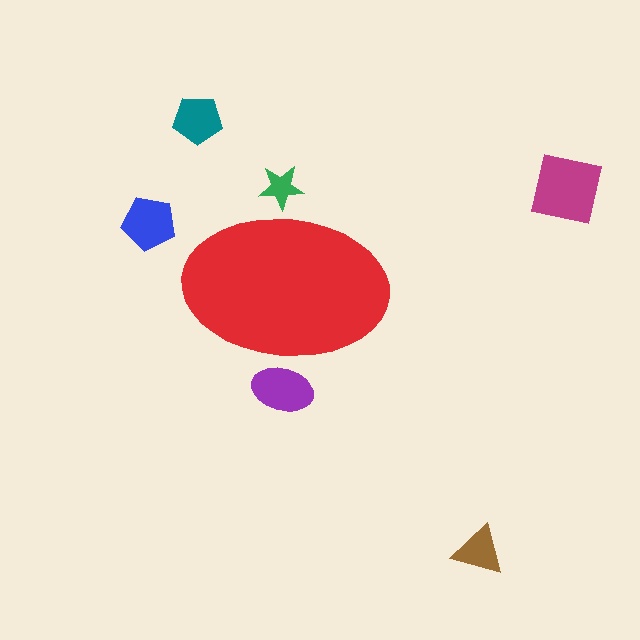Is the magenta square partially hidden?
No, the magenta square is fully visible.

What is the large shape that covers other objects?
A red ellipse.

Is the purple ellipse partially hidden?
Yes, the purple ellipse is partially hidden behind the red ellipse.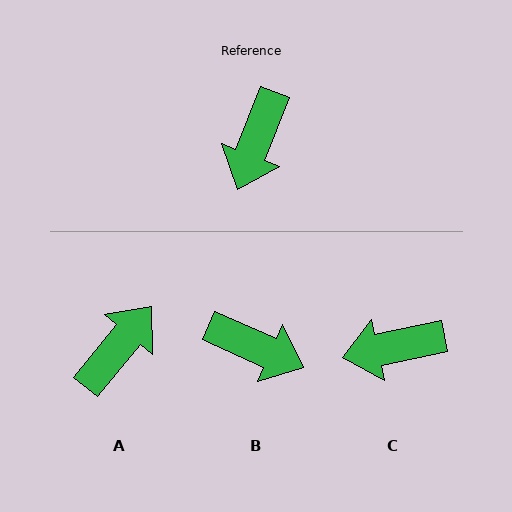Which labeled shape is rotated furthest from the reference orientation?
A, about 162 degrees away.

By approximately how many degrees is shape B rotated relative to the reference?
Approximately 87 degrees counter-clockwise.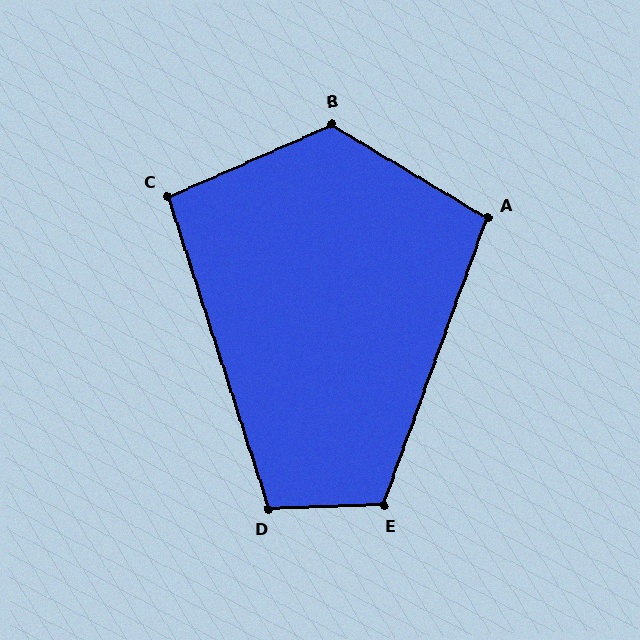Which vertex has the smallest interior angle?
C, at approximately 96 degrees.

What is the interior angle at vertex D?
Approximately 106 degrees (obtuse).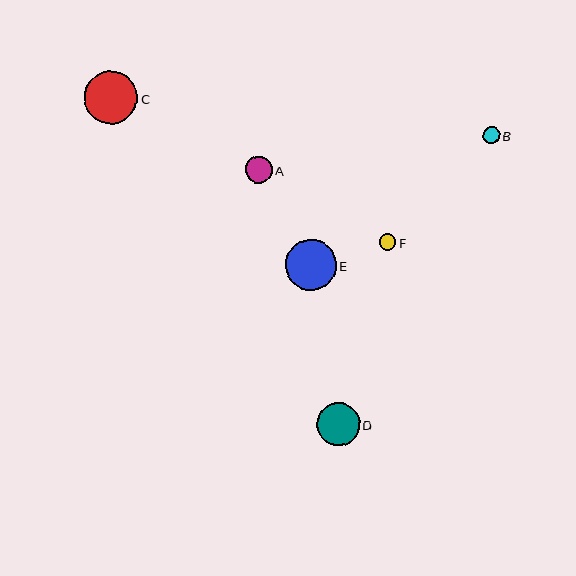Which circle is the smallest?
Circle F is the smallest with a size of approximately 16 pixels.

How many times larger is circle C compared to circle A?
Circle C is approximately 2.0 times the size of circle A.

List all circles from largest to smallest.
From largest to smallest: C, E, D, A, B, F.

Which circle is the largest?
Circle C is the largest with a size of approximately 53 pixels.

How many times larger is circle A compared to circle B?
Circle A is approximately 1.6 times the size of circle B.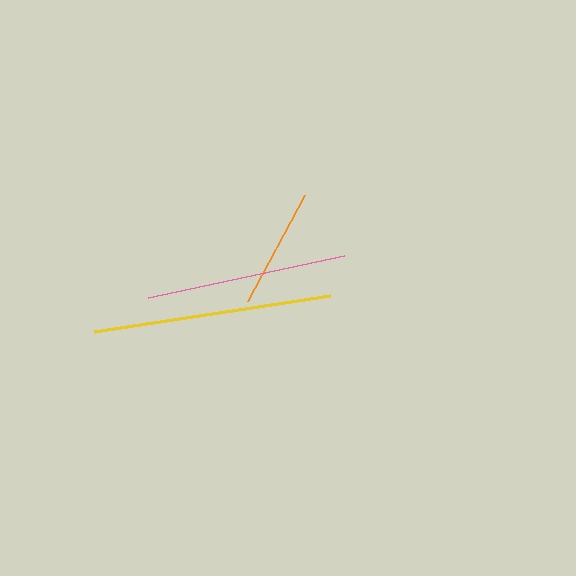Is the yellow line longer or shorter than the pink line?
The yellow line is longer than the pink line.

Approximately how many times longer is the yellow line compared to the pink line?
The yellow line is approximately 1.2 times the length of the pink line.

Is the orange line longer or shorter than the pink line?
The pink line is longer than the orange line.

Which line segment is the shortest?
The orange line is the shortest at approximately 121 pixels.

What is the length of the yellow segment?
The yellow segment is approximately 238 pixels long.